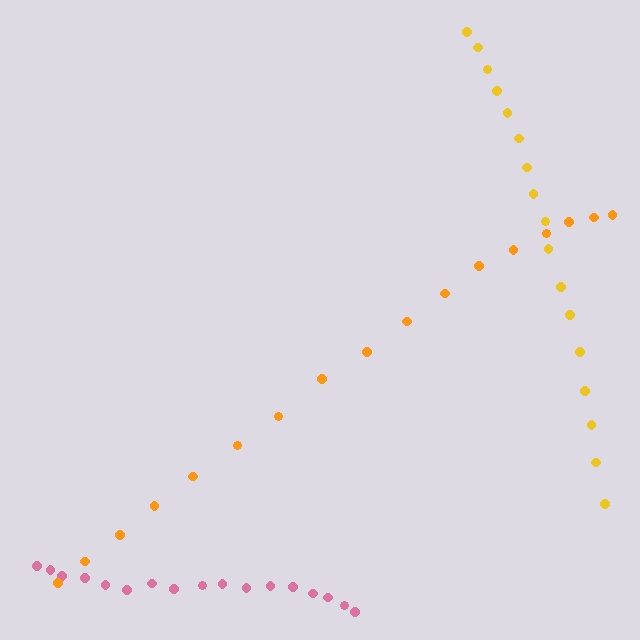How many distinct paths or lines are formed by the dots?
There are 3 distinct paths.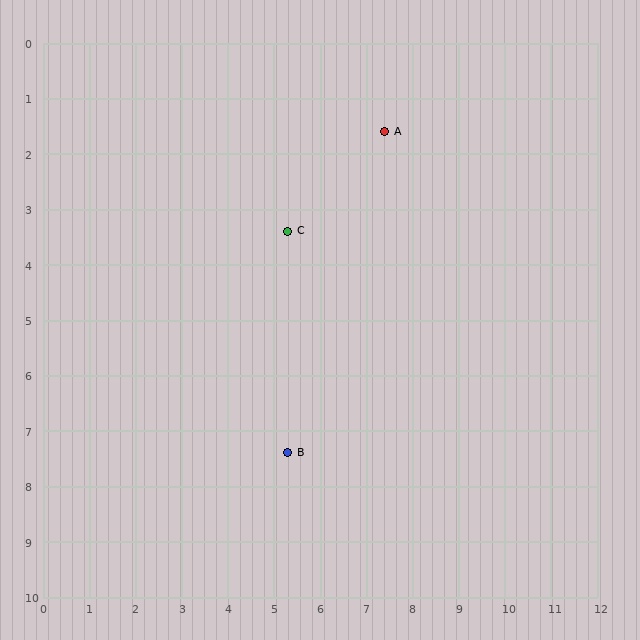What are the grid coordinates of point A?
Point A is at approximately (7.4, 1.6).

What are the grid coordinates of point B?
Point B is at approximately (5.3, 7.4).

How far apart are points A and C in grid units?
Points A and C are about 2.8 grid units apart.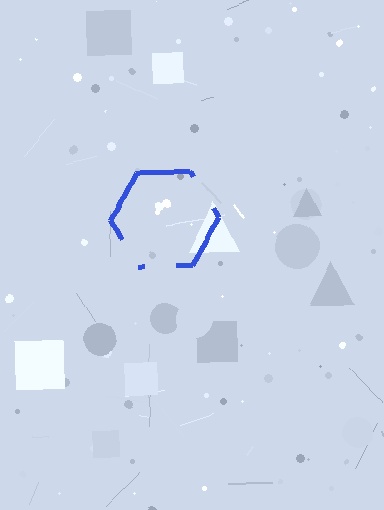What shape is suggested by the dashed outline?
The dashed outline suggests a hexagon.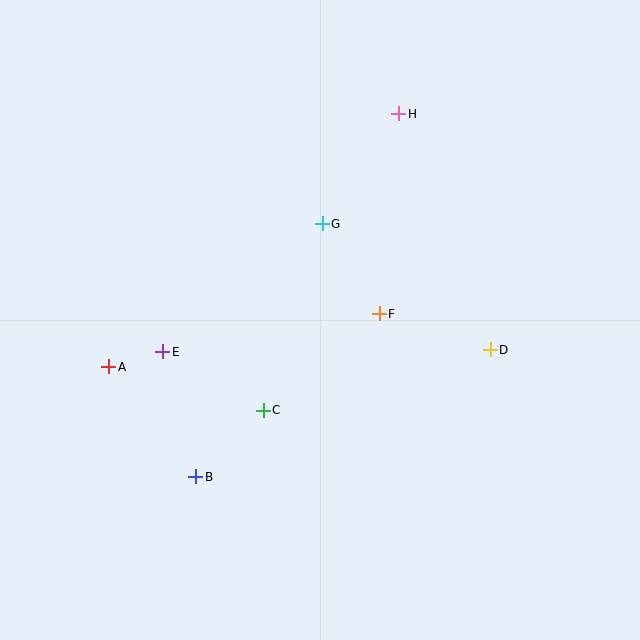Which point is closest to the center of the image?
Point F at (379, 314) is closest to the center.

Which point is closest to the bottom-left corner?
Point B is closest to the bottom-left corner.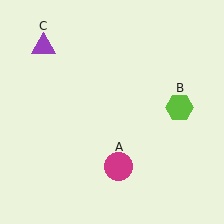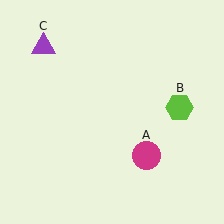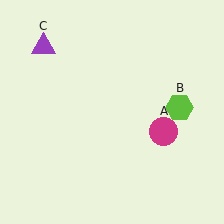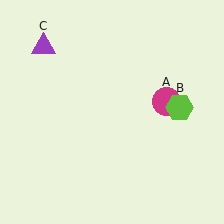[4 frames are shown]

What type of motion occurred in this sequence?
The magenta circle (object A) rotated counterclockwise around the center of the scene.